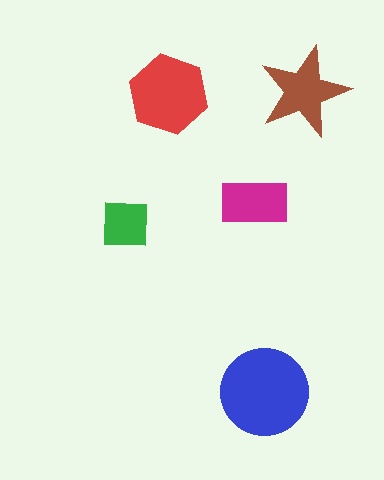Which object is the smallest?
The green square.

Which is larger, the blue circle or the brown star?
The blue circle.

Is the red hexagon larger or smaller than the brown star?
Larger.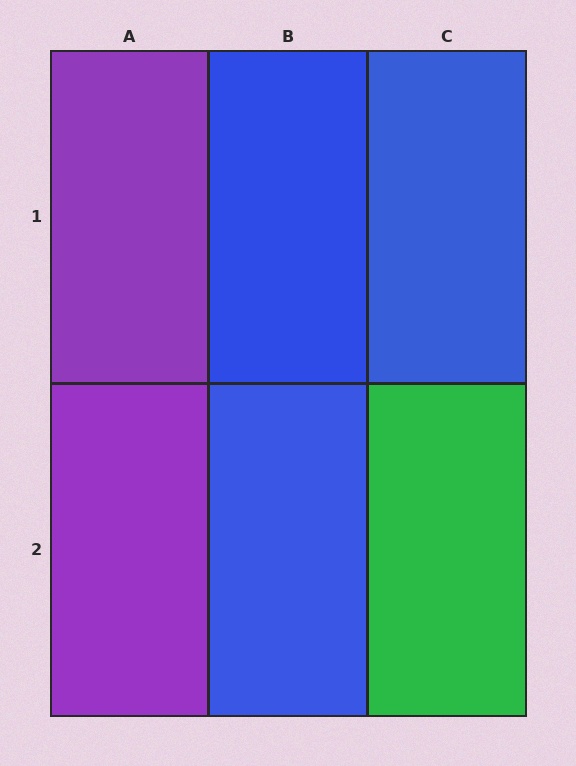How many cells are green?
1 cell is green.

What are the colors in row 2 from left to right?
Purple, blue, green.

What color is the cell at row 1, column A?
Purple.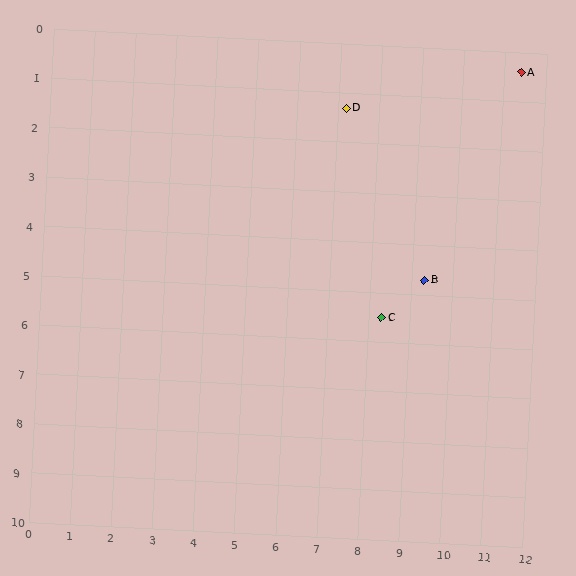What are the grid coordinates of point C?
Point C is at approximately (8.3, 5.5).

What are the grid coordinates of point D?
Point D is at approximately (7.2, 1.3).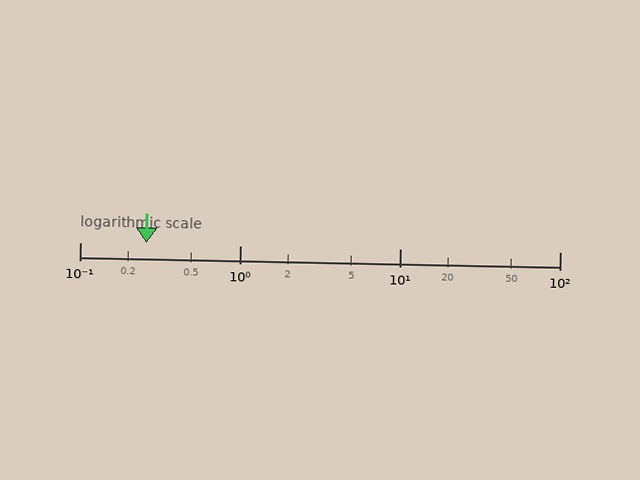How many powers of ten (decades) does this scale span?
The scale spans 3 decades, from 0.1 to 100.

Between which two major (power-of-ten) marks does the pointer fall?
The pointer is between 0.1 and 1.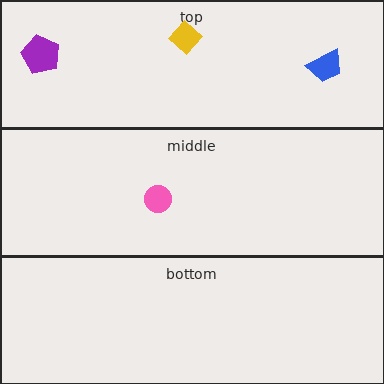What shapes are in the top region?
The yellow diamond, the purple pentagon, the blue trapezoid.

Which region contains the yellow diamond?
The top region.